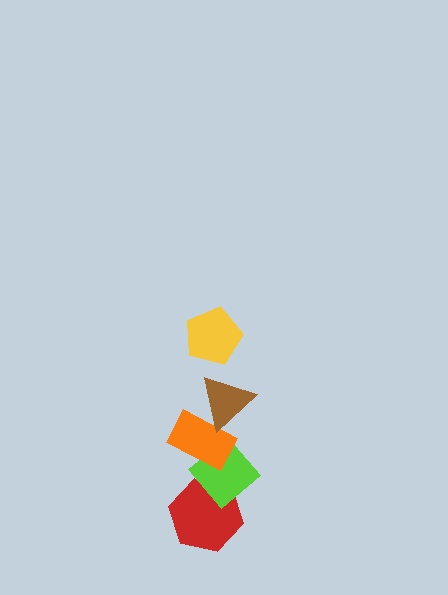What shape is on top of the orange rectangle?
The brown triangle is on top of the orange rectangle.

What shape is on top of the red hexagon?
The lime diamond is on top of the red hexagon.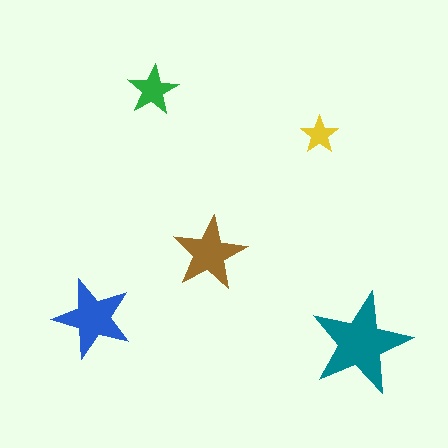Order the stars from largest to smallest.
the teal one, the blue one, the brown one, the green one, the yellow one.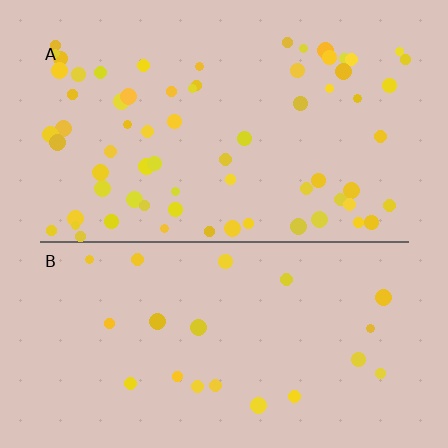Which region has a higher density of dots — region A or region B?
A (the top).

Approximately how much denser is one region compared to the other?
Approximately 3.2× — region A over region B.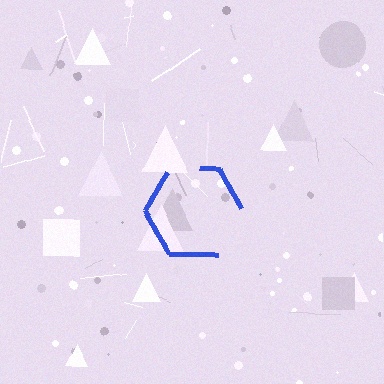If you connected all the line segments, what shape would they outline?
They would outline a hexagon.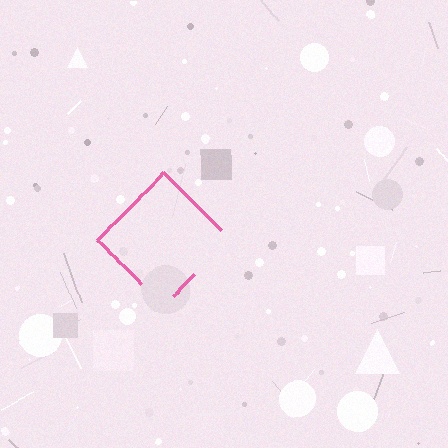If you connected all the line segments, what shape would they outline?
They would outline a diamond.